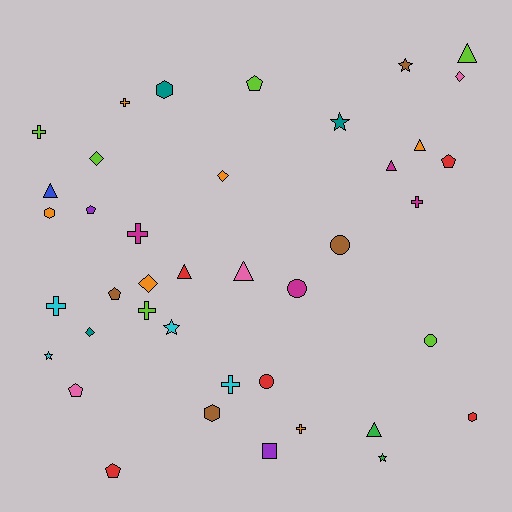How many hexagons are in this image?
There are 4 hexagons.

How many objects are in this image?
There are 40 objects.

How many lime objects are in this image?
There are 6 lime objects.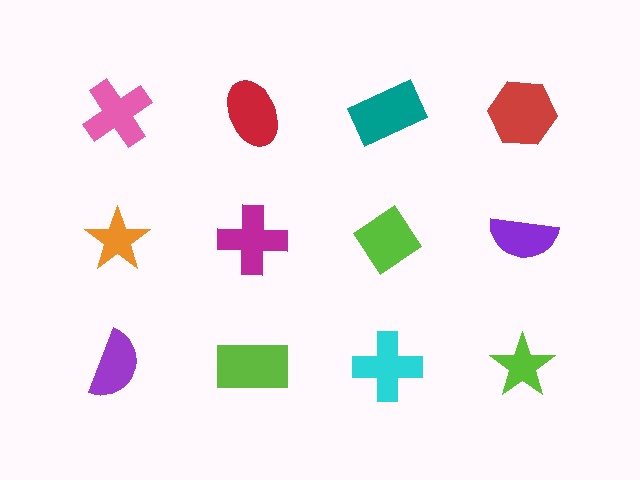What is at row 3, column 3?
A cyan cross.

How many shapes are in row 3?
4 shapes.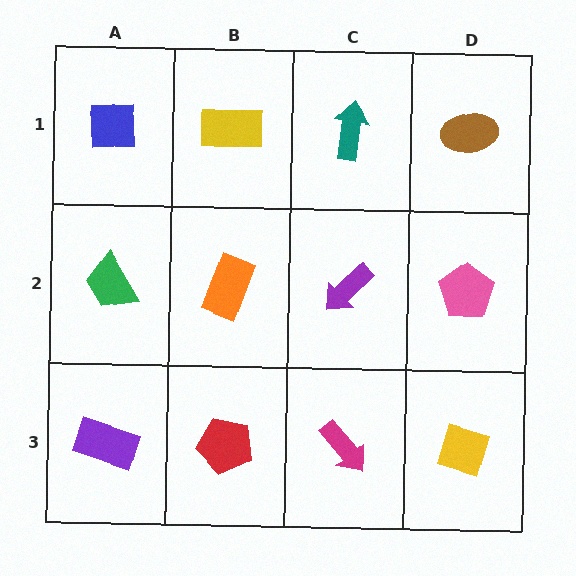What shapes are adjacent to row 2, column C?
A teal arrow (row 1, column C), a magenta arrow (row 3, column C), an orange rectangle (row 2, column B), a pink pentagon (row 2, column D).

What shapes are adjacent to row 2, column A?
A blue square (row 1, column A), a purple rectangle (row 3, column A), an orange rectangle (row 2, column B).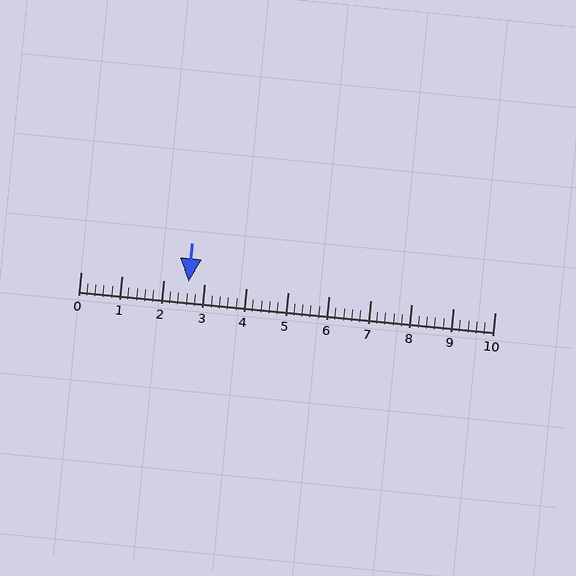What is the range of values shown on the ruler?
The ruler shows values from 0 to 10.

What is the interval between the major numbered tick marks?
The major tick marks are spaced 1 units apart.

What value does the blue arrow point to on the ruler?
The blue arrow points to approximately 2.6.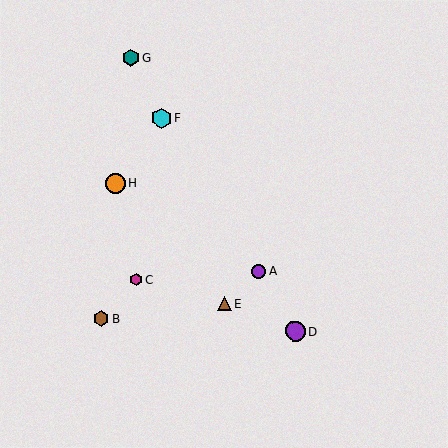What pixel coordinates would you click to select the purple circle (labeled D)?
Click at (295, 331) to select the purple circle D.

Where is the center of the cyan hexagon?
The center of the cyan hexagon is at (161, 118).